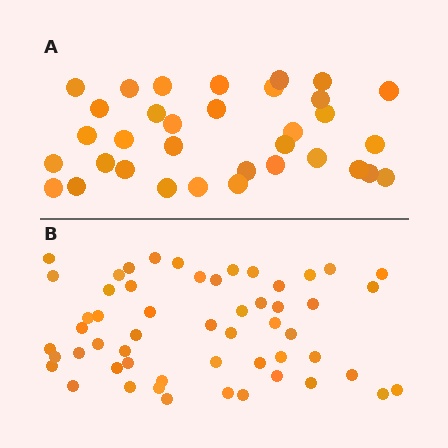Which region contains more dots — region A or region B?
Region B (the bottom region) has more dots.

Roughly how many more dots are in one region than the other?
Region B has approximately 20 more dots than region A.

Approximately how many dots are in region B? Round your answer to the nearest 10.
About 50 dots. (The exact count is 54, which rounds to 50.)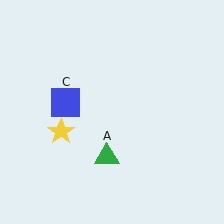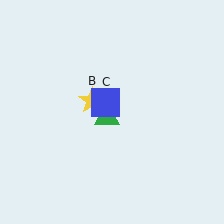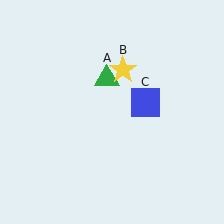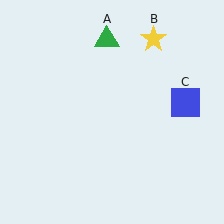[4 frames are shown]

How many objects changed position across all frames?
3 objects changed position: green triangle (object A), yellow star (object B), blue square (object C).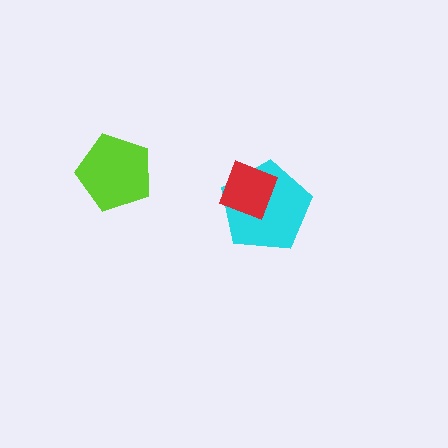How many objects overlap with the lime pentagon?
0 objects overlap with the lime pentagon.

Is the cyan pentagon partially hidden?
Yes, it is partially covered by another shape.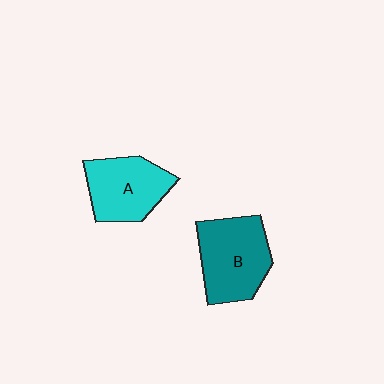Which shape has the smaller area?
Shape A (cyan).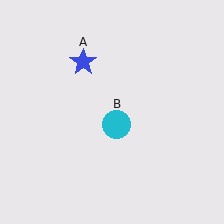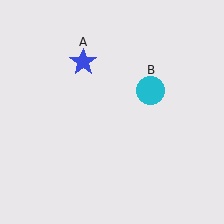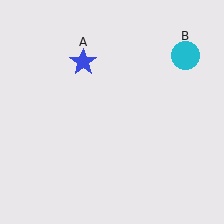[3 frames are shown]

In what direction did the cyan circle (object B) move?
The cyan circle (object B) moved up and to the right.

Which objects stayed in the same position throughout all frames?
Blue star (object A) remained stationary.